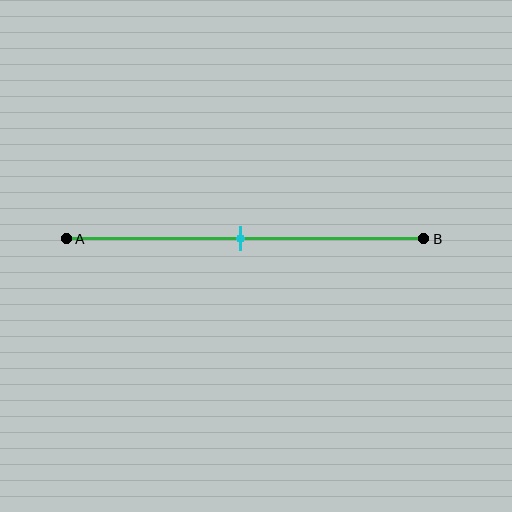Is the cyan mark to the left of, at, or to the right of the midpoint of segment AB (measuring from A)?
The cyan mark is approximately at the midpoint of segment AB.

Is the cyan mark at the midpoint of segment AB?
Yes, the mark is approximately at the midpoint.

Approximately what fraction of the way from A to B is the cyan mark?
The cyan mark is approximately 50% of the way from A to B.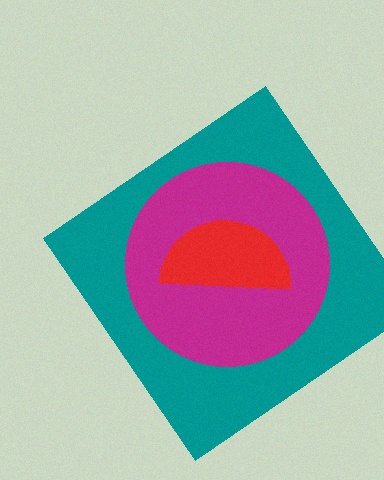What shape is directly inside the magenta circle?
The red semicircle.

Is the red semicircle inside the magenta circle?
Yes.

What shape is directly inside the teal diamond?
The magenta circle.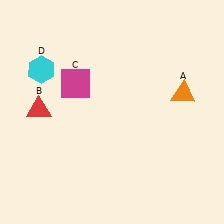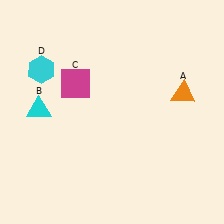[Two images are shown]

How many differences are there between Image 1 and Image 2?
There is 1 difference between the two images.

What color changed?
The triangle (B) changed from red in Image 1 to cyan in Image 2.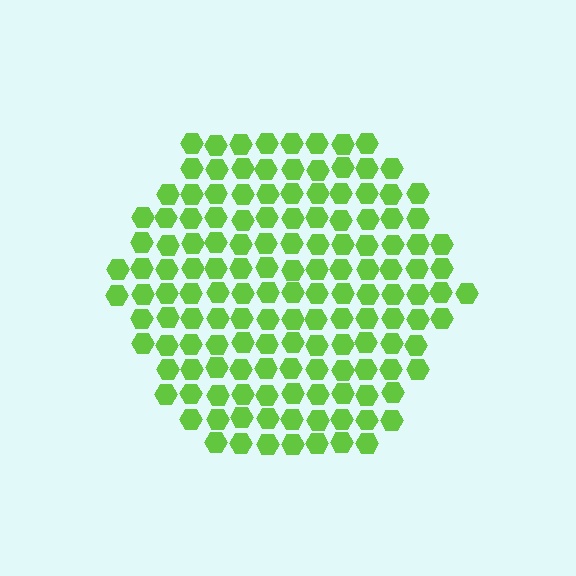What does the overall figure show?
The overall figure shows a hexagon.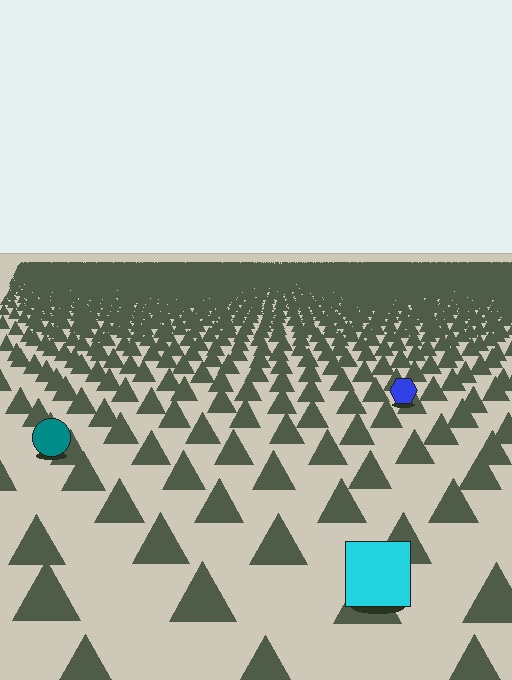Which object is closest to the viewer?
The cyan square is closest. The texture marks near it are larger and more spread out.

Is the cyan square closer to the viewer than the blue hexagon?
Yes. The cyan square is closer — you can tell from the texture gradient: the ground texture is coarser near it.